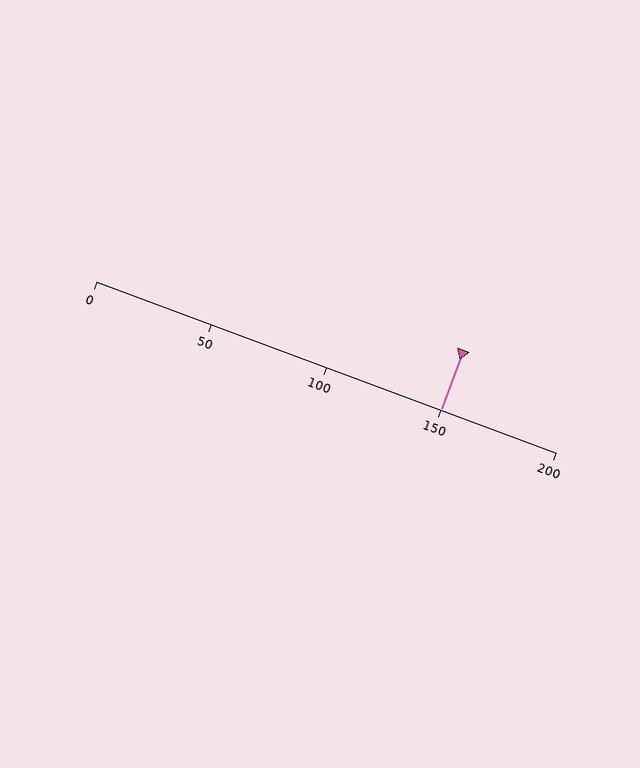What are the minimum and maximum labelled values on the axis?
The axis runs from 0 to 200.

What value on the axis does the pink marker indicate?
The marker indicates approximately 150.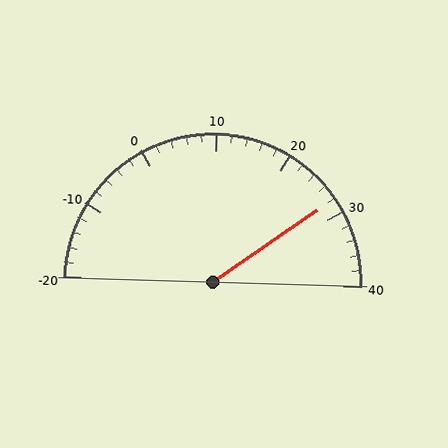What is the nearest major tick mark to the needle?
The nearest major tick mark is 30.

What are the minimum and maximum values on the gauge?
The gauge ranges from -20 to 40.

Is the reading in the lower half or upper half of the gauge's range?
The reading is in the upper half of the range (-20 to 40).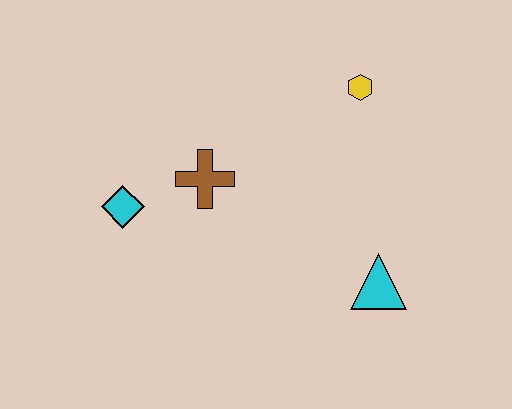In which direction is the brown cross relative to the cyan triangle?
The brown cross is to the left of the cyan triangle.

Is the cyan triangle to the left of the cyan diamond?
No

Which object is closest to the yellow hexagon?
The brown cross is closest to the yellow hexagon.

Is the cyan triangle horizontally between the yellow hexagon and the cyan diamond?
No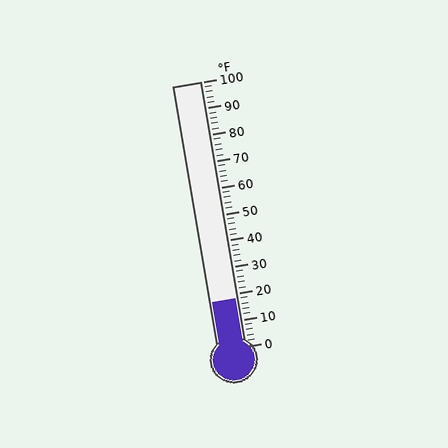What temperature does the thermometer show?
The thermometer shows approximately 18°F.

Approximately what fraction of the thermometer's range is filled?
The thermometer is filled to approximately 20% of its range.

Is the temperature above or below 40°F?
The temperature is below 40°F.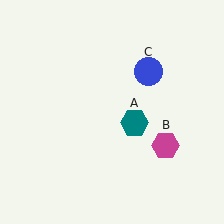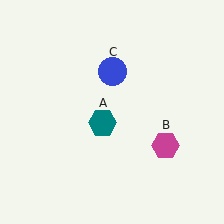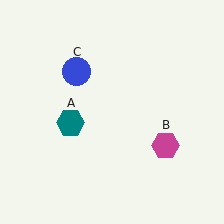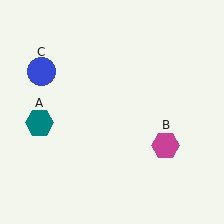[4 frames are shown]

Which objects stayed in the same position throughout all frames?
Magenta hexagon (object B) remained stationary.